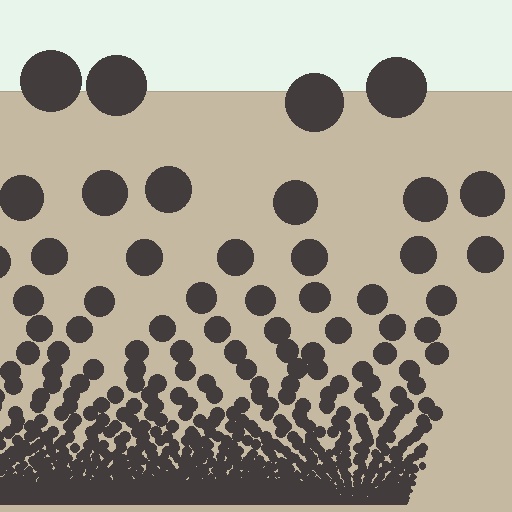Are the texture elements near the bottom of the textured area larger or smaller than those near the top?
Smaller. The gradient is inverted — elements near the bottom are smaller and denser.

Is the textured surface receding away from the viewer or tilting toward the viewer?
The surface appears to tilt toward the viewer. Texture elements get larger and sparser toward the top.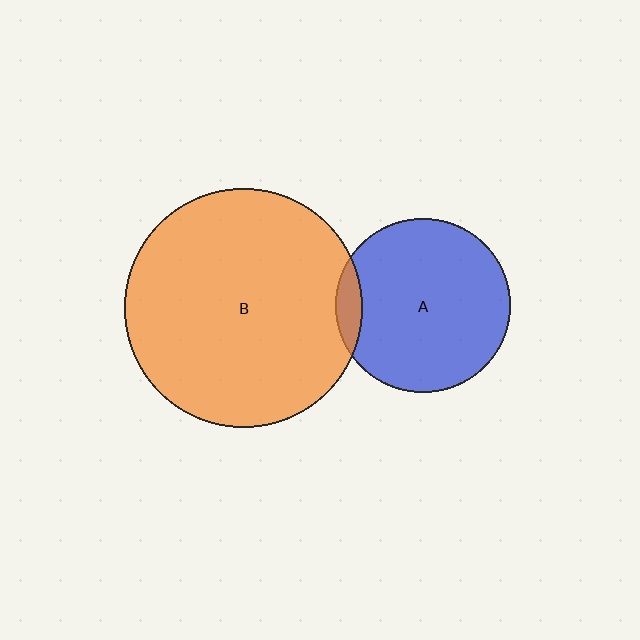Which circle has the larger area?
Circle B (orange).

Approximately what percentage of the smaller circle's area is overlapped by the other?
Approximately 10%.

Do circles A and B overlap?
Yes.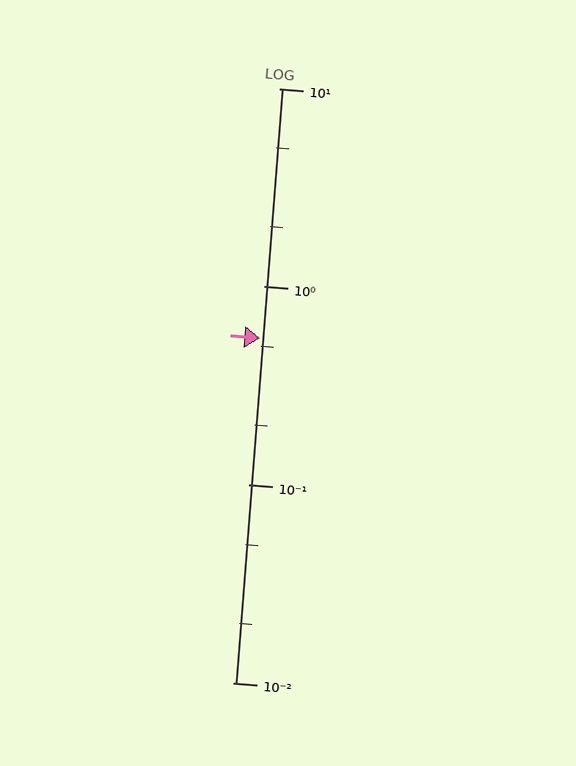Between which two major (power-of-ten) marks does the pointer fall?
The pointer is between 0.1 and 1.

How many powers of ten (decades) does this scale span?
The scale spans 3 decades, from 0.01 to 10.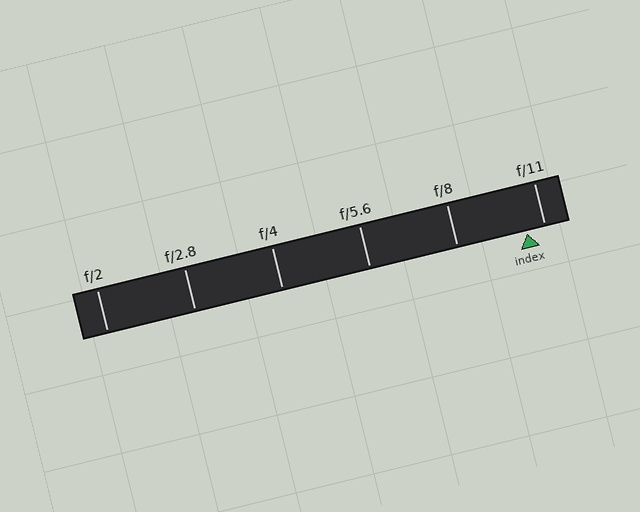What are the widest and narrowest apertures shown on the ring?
The widest aperture shown is f/2 and the narrowest is f/11.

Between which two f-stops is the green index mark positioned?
The index mark is between f/8 and f/11.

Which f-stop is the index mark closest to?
The index mark is closest to f/11.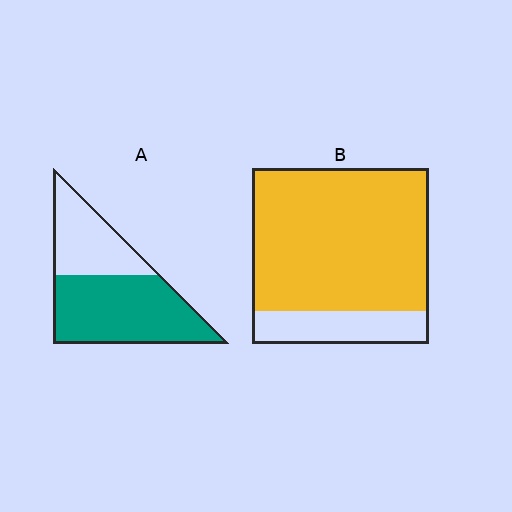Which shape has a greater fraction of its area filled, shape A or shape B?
Shape B.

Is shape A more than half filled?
Yes.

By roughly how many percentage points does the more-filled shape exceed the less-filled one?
By roughly 20 percentage points (B over A).